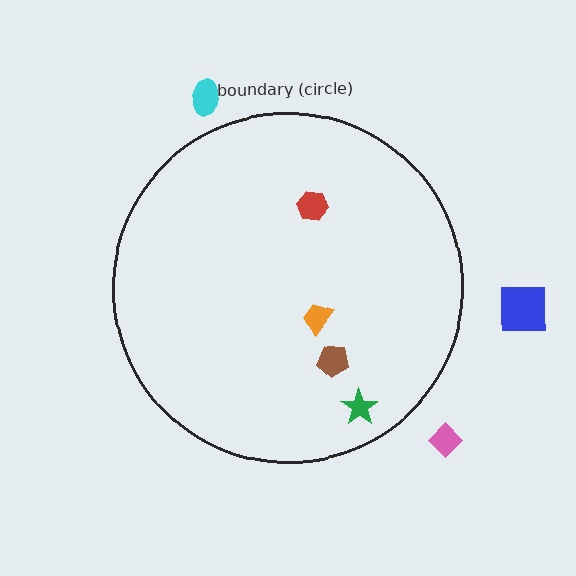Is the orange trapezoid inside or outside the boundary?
Inside.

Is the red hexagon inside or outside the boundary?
Inside.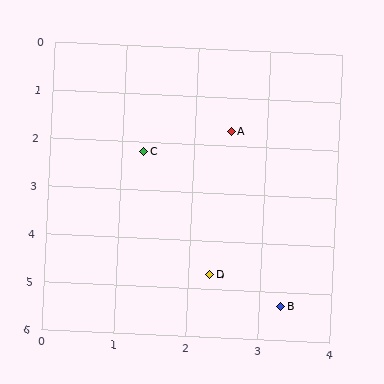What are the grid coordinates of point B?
Point B is at approximately (3.3, 5.3).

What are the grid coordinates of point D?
Point D is at approximately (2.3, 4.7).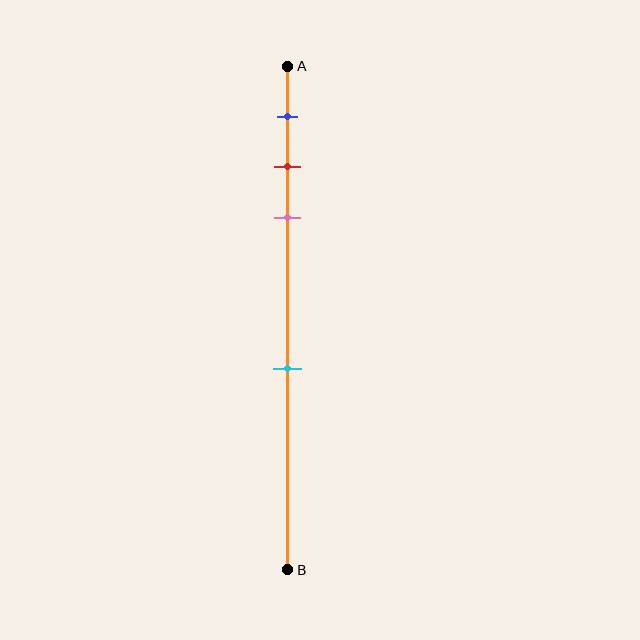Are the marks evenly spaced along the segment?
No, the marks are not evenly spaced.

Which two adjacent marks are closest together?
The red and pink marks are the closest adjacent pair.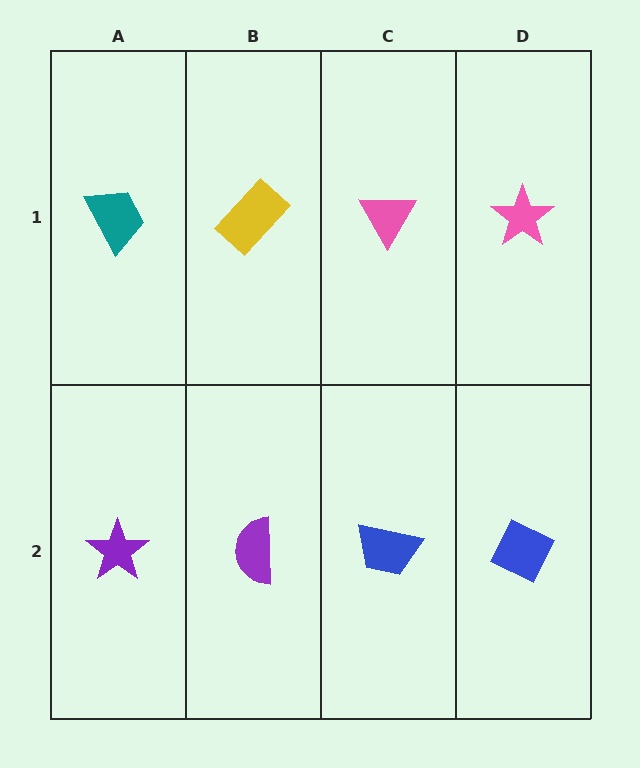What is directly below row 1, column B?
A purple semicircle.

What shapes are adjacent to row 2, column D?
A pink star (row 1, column D), a blue trapezoid (row 2, column C).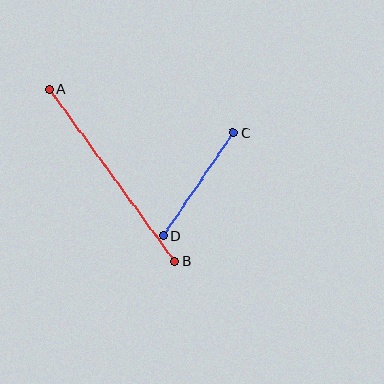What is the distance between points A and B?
The distance is approximately 213 pixels.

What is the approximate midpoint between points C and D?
The midpoint is at approximately (198, 184) pixels.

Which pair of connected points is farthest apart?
Points A and B are farthest apart.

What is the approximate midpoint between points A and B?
The midpoint is at approximately (112, 175) pixels.